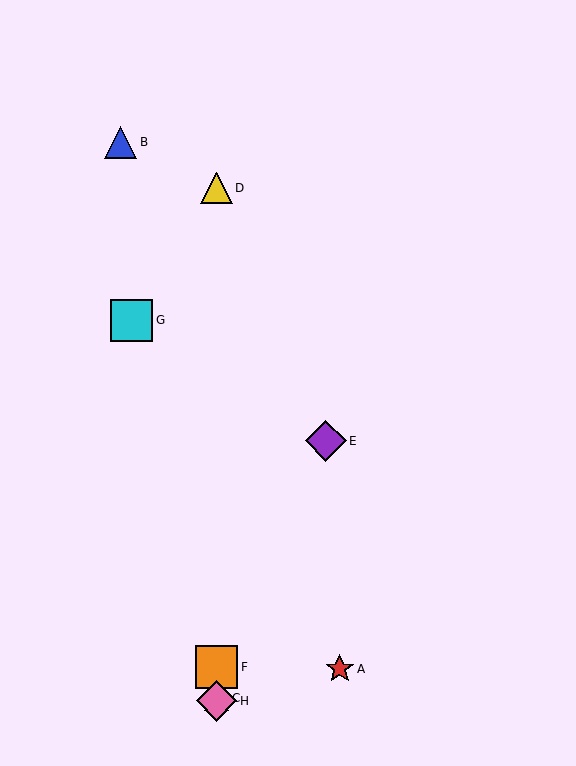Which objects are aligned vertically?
Objects C, D, F, H are aligned vertically.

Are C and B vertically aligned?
No, C is at x≈216 and B is at x≈121.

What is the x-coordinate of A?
Object A is at x≈340.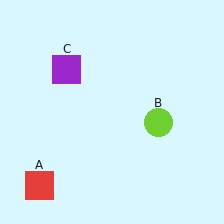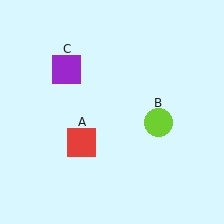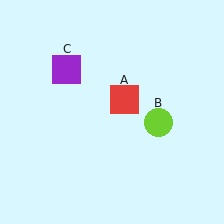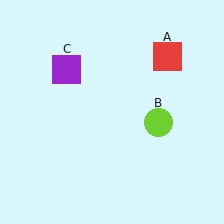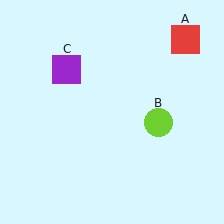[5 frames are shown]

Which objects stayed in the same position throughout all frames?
Lime circle (object B) and purple square (object C) remained stationary.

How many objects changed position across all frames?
1 object changed position: red square (object A).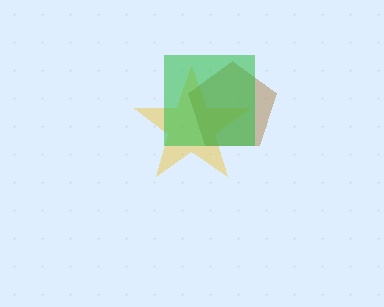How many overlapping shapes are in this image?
There are 3 overlapping shapes in the image.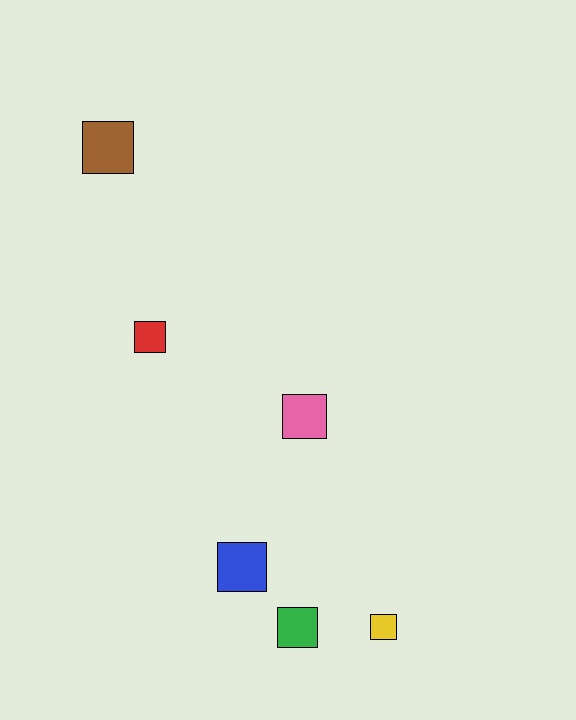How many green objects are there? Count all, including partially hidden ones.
There is 1 green object.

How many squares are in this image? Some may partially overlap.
There are 6 squares.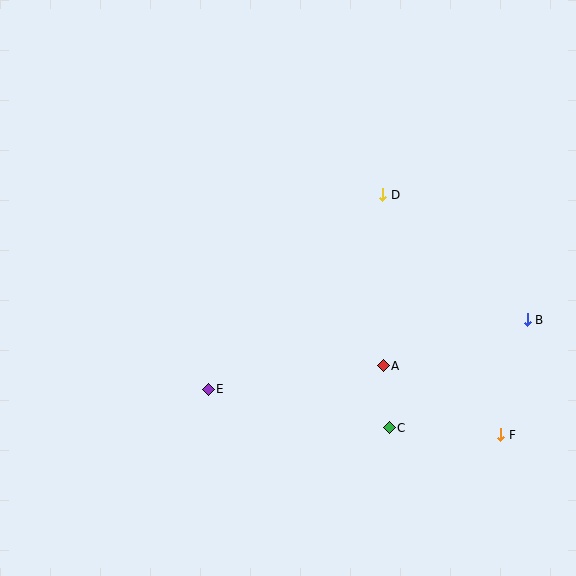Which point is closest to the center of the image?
Point A at (383, 366) is closest to the center.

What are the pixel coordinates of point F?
Point F is at (501, 435).